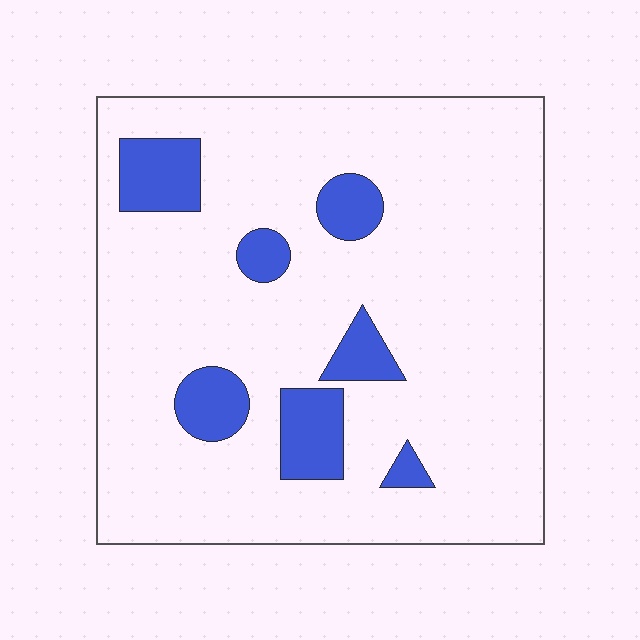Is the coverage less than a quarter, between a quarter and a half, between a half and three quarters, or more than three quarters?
Less than a quarter.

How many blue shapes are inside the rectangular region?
7.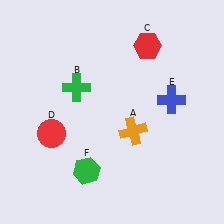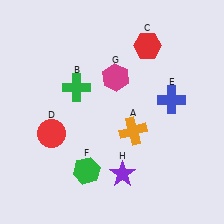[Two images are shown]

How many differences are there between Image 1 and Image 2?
There are 2 differences between the two images.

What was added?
A magenta hexagon (G), a purple star (H) were added in Image 2.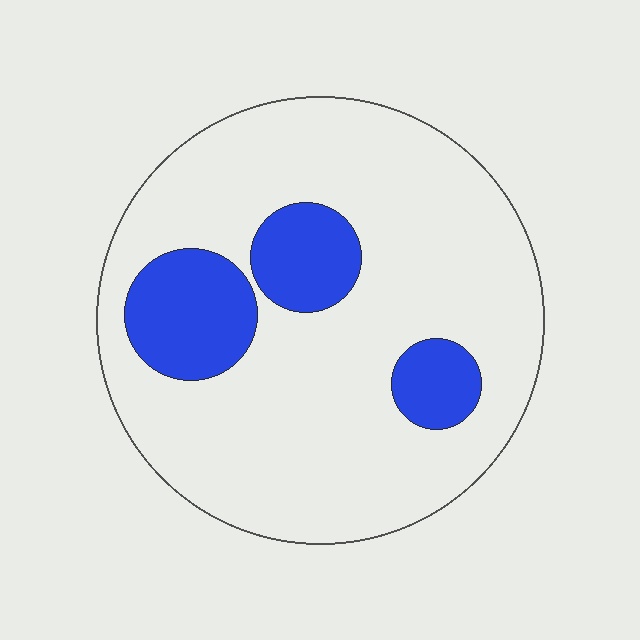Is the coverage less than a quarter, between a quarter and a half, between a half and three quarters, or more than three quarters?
Less than a quarter.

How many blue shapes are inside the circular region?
3.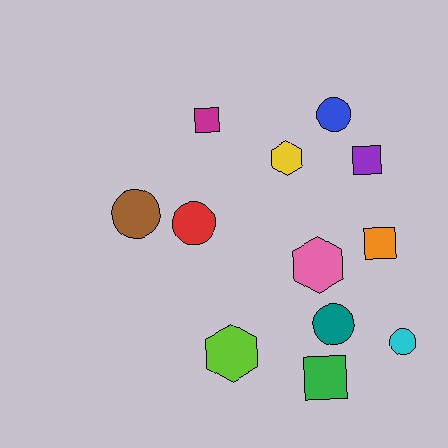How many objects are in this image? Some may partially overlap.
There are 12 objects.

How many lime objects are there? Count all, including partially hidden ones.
There is 1 lime object.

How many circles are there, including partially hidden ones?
There are 5 circles.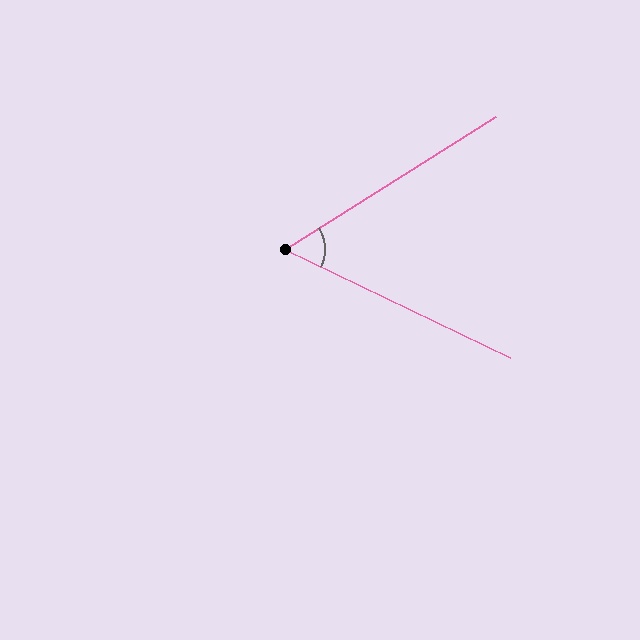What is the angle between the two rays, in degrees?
Approximately 58 degrees.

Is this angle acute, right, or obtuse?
It is acute.